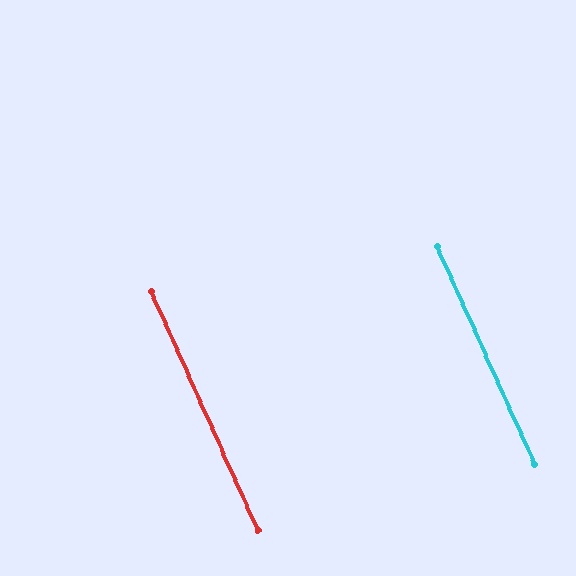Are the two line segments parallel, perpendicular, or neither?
Parallel — their directions differ by only 0.1°.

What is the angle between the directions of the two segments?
Approximately 0 degrees.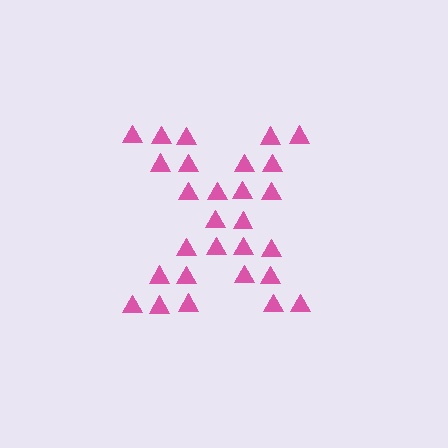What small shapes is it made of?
It is made of small triangles.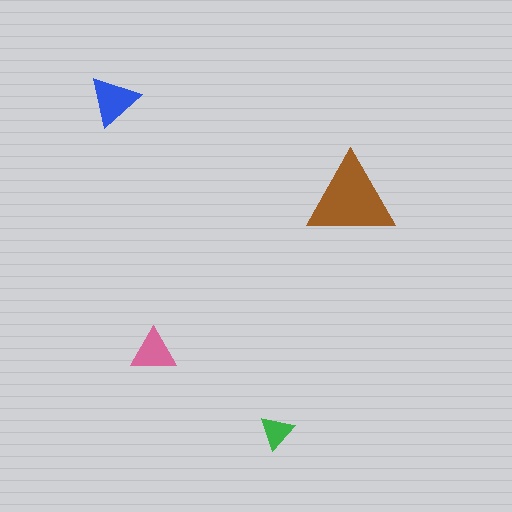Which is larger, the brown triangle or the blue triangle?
The brown one.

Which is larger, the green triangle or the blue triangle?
The blue one.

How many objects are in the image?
There are 4 objects in the image.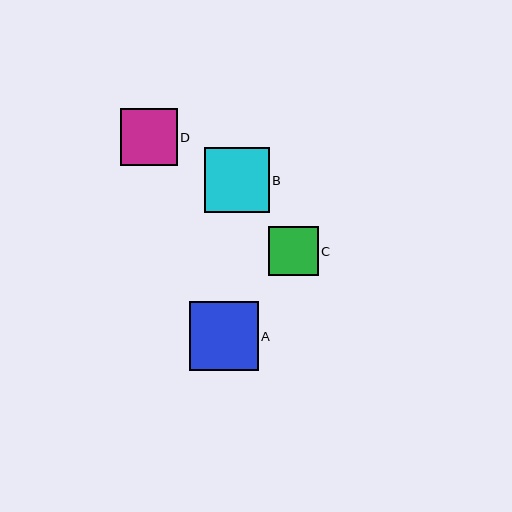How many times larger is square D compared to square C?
Square D is approximately 1.2 times the size of square C.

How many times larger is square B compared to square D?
Square B is approximately 1.1 times the size of square D.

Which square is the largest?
Square A is the largest with a size of approximately 69 pixels.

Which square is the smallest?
Square C is the smallest with a size of approximately 49 pixels.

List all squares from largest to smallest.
From largest to smallest: A, B, D, C.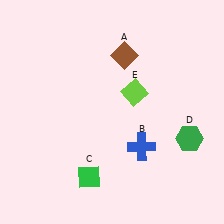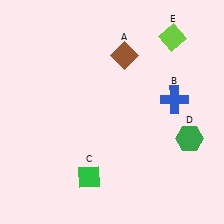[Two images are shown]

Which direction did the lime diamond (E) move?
The lime diamond (E) moved up.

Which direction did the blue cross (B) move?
The blue cross (B) moved up.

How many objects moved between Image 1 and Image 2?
2 objects moved between the two images.